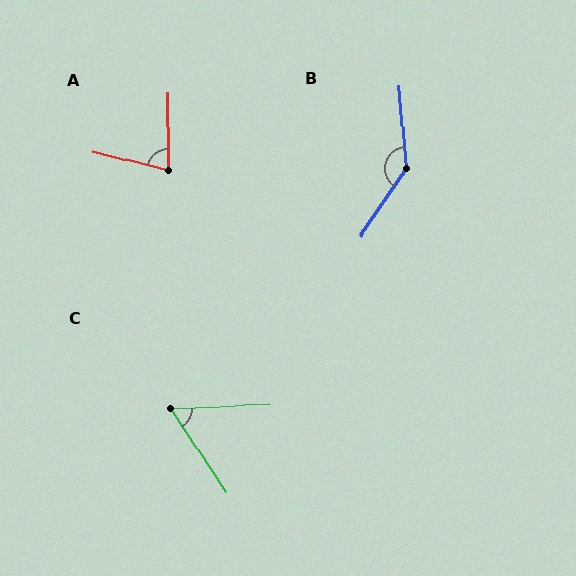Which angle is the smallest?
C, at approximately 59 degrees.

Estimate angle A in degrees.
Approximately 76 degrees.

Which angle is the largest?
B, at approximately 141 degrees.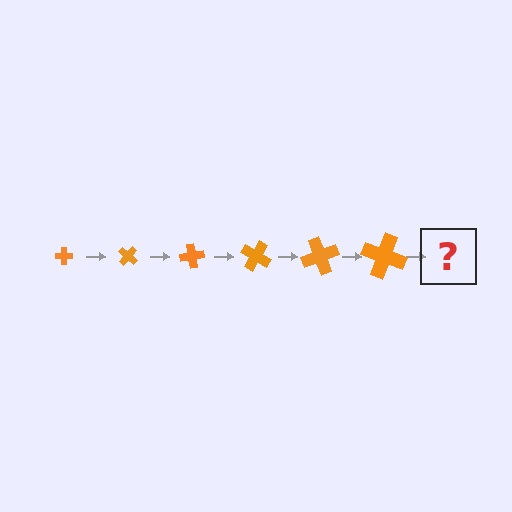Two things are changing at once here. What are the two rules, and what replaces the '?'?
The two rules are that the cross grows larger each step and it rotates 40 degrees each step. The '?' should be a cross, larger than the previous one and rotated 240 degrees from the start.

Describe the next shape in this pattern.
It should be a cross, larger than the previous one and rotated 240 degrees from the start.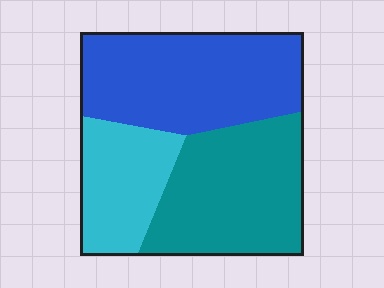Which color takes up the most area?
Blue, at roughly 40%.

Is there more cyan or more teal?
Teal.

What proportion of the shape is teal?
Teal covers about 35% of the shape.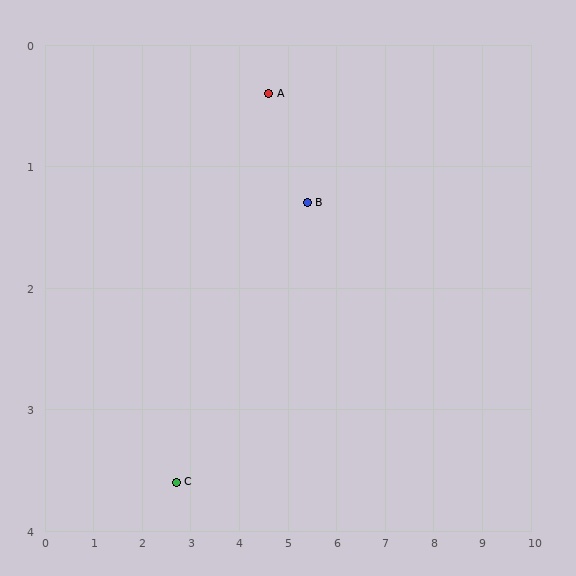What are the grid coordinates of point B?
Point B is at approximately (5.4, 1.3).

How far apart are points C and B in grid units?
Points C and B are about 3.5 grid units apart.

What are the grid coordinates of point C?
Point C is at approximately (2.7, 3.6).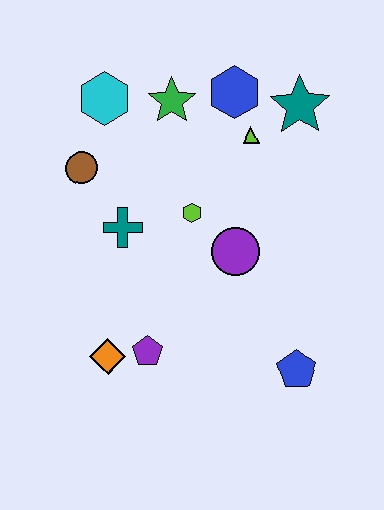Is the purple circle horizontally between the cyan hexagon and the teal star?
Yes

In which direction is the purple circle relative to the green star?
The purple circle is below the green star.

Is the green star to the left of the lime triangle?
Yes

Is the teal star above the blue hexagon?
No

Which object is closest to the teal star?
The lime triangle is closest to the teal star.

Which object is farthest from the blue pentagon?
The cyan hexagon is farthest from the blue pentagon.